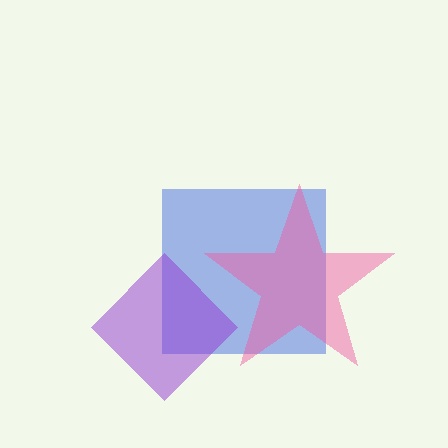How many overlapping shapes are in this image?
There are 3 overlapping shapes in the image.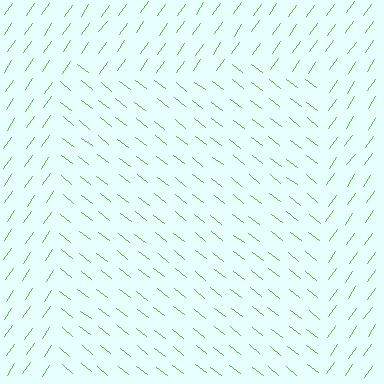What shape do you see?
I see a rectangle.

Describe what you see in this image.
The image is filled with small lime line segments. A rectangle region in the image has lines oriented differently from the surrounding lines, creating a visible texture boundary.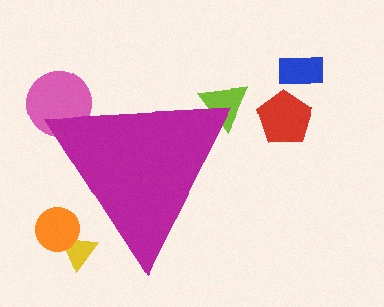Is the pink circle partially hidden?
Yes, the pink circle is partially hidden behind the magenta triangle.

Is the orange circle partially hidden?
Yes, the orange circle is partially hidden behind the magenta triangle.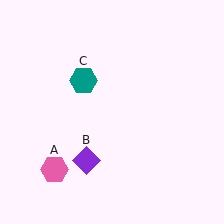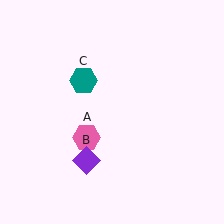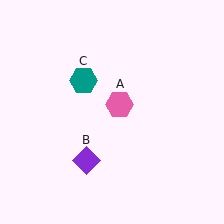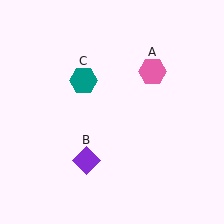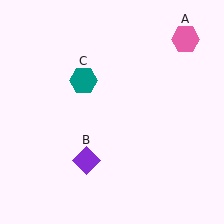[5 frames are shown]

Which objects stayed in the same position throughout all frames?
Purple diamond (object B) and teal hexagon (object C) remained stationary.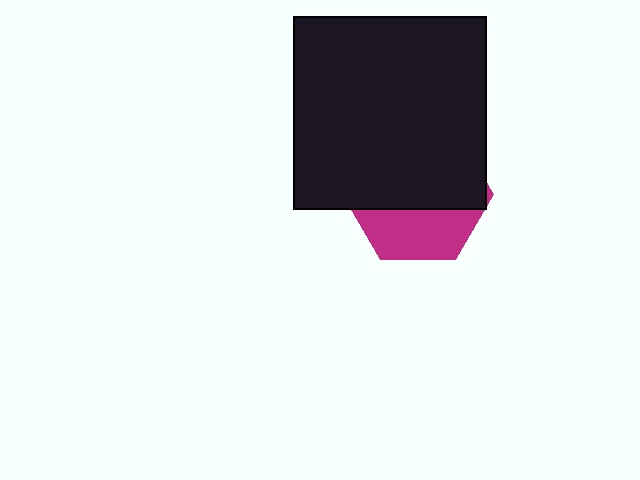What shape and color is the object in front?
The object in front is a black square.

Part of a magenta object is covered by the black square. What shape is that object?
It is a hexagon.